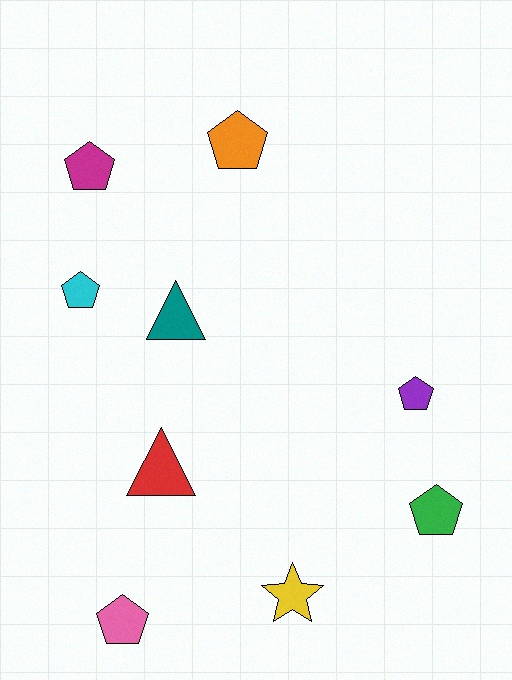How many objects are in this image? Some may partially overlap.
There are 9 objects.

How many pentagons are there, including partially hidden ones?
There are 6 pentagons.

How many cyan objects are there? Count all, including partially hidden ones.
There is 1 cyan object.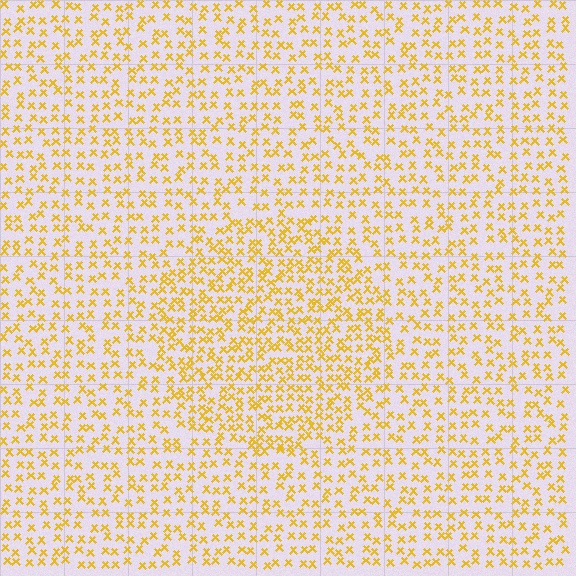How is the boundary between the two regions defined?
The boundary is defined by a change in element density (approximately 1.6x ratio). All elements are the same color, size, and shape.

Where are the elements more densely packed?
The elements are more densely packed inside the circle boundary.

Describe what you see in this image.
The image contains small yellow elements arranged at two different densities. A circle-shaped region is visible where the elements are more densely packed than the surrounding area.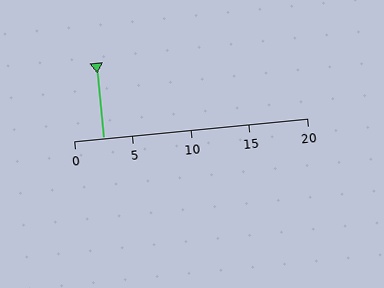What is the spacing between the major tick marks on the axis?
The major ticks are spaced 5 apart.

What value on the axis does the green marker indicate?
The marker indicates approximately 2.5.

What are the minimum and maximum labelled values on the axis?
The axis runs from 0 to 20.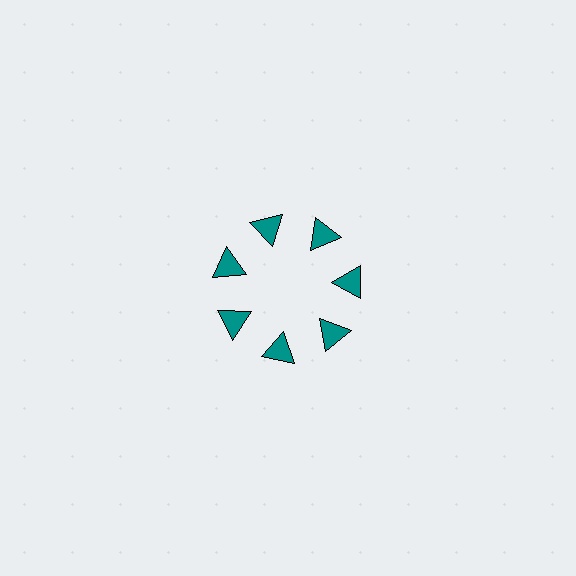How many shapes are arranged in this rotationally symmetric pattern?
There are 7 shapes, arranged in 7 groups of 1.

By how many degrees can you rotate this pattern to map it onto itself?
The pattern maps onto itself every 51 degrees of rotation.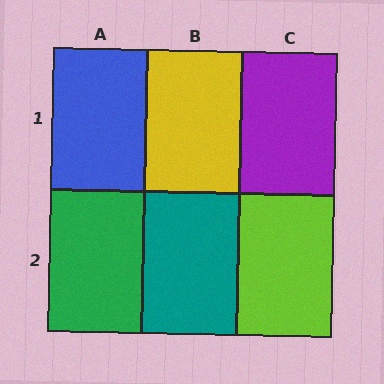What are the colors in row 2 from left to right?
Green, teal, lime.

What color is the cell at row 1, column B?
Yellow.